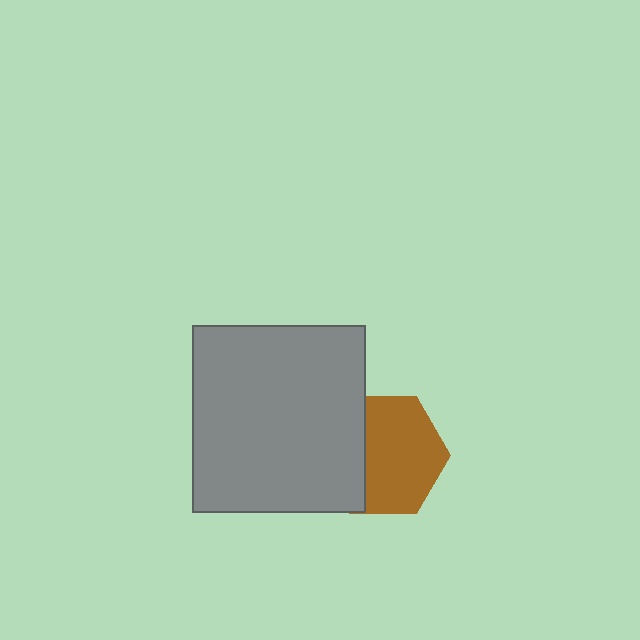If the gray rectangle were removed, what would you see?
You would see the complete brown hexagon.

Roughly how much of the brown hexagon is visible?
Most of it is visible (roughly 67%).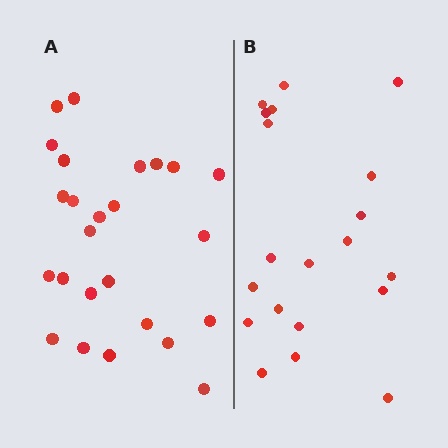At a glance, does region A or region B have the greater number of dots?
Region A (the left region) has more dots.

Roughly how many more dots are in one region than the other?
Region A has about 5 more dots than region B.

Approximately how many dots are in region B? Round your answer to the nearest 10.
About 20 dots.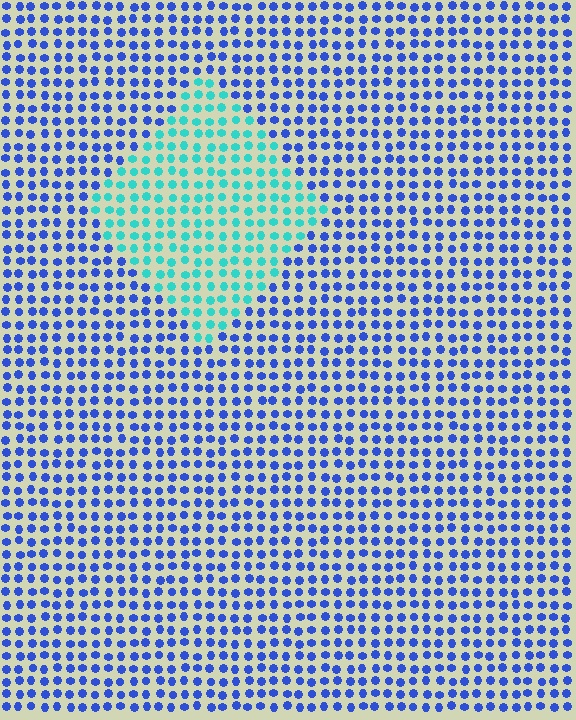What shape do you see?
I see a diamond.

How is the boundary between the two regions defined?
The boundary is defined purely by a slight shift in hue (about 53 degrees). Spacing, size, and orientation are identical on both sides.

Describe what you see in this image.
The image is filled with small blue elements in a uniform arrangement. A diamond-shaped region is visible where the elements are tinted to a slightly different hue, forming a subtle color boundary.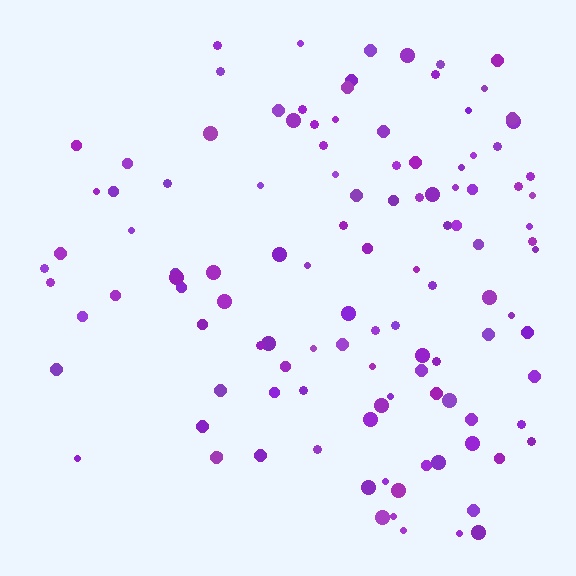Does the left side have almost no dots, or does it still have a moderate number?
Still a moderate number, just noticeably fewer than the right.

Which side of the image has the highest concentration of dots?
The right.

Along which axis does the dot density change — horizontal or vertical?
Horizontal.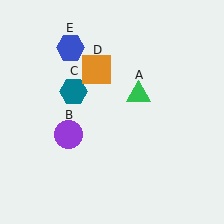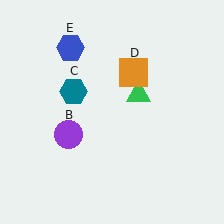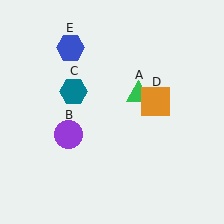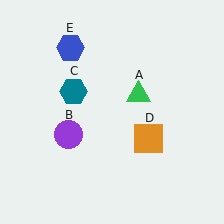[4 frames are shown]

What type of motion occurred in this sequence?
The orange square (object D) rotated clockwise around the center of the scene.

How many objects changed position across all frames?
1 object changed position: orange square (object D).